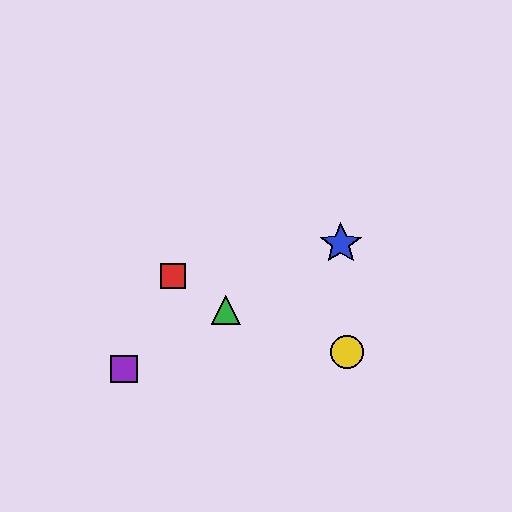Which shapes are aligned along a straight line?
The blue star, the green triangle, the purple square are aligned along a straight line.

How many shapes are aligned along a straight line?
3 shapes (the blue star, the green triangle, the purple square) are aligned along a straight line.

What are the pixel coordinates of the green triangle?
The green triangle is at (226, 310).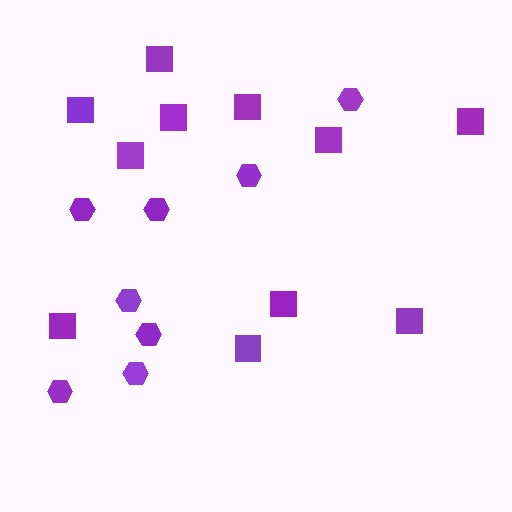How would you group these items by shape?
There are 2 groups: one group of squares (11) and one group of hexagons (8).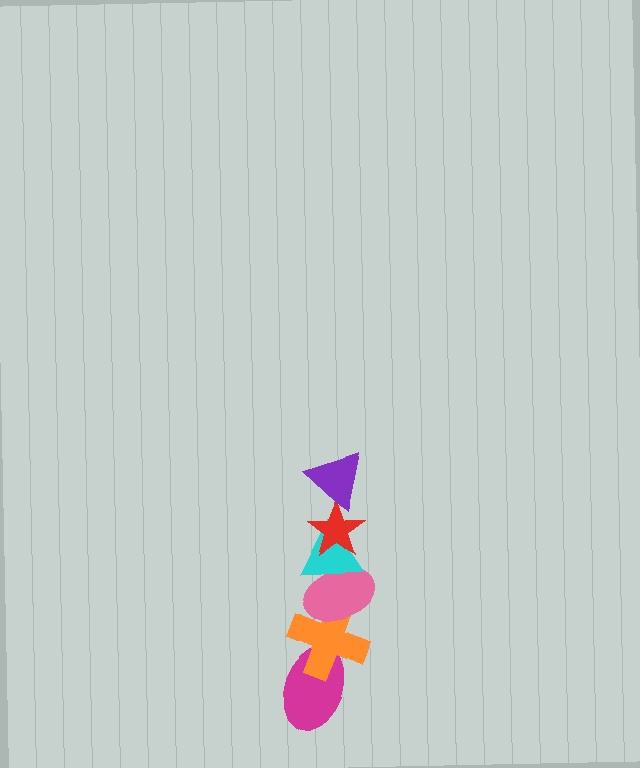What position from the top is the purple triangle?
The purple triangle is 1st from the top.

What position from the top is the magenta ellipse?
The magenta ellipse is 6th from the top.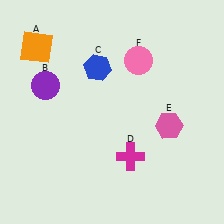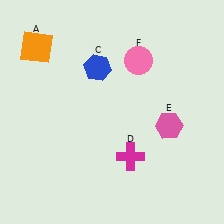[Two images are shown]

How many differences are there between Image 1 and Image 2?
There is 1 difference between the two images.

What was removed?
The purple circle (B) was removed in Image 2.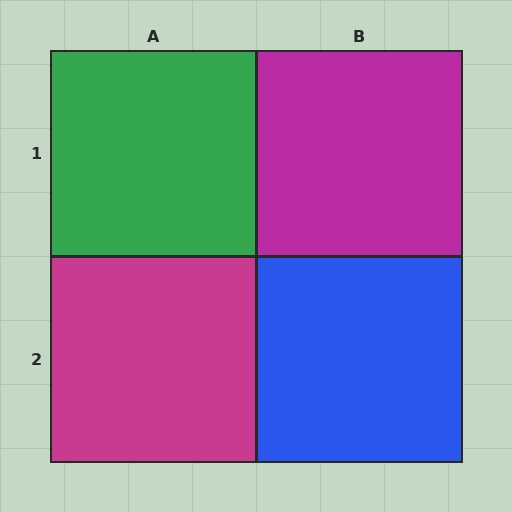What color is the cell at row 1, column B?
Magenta.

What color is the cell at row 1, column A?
Green.